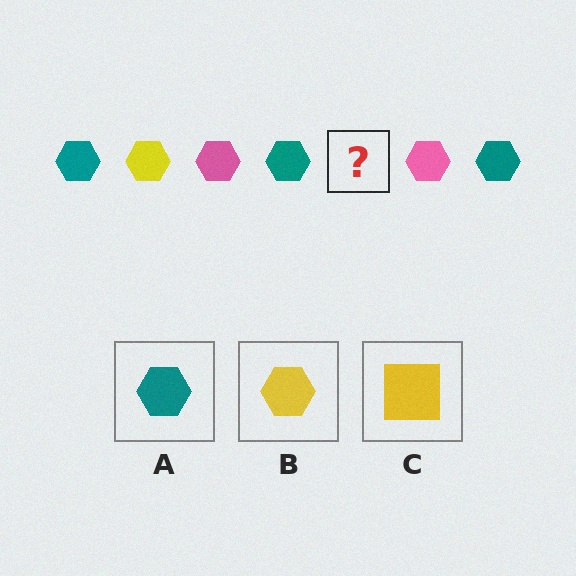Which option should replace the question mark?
Option B.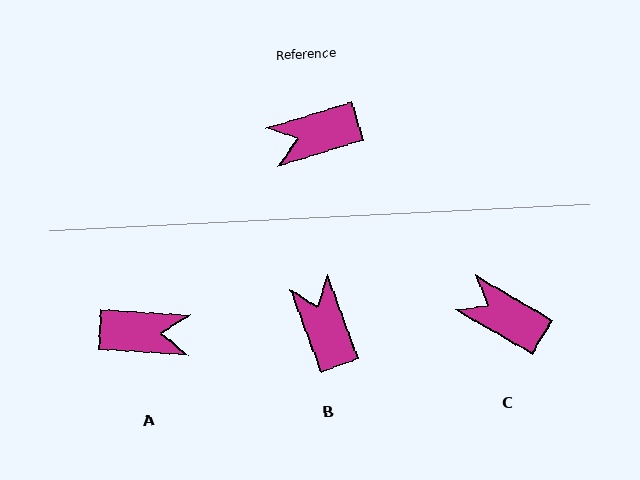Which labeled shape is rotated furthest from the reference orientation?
A, about 160 degrees away.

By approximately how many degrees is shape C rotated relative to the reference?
Approximately 47 degrees clockwise.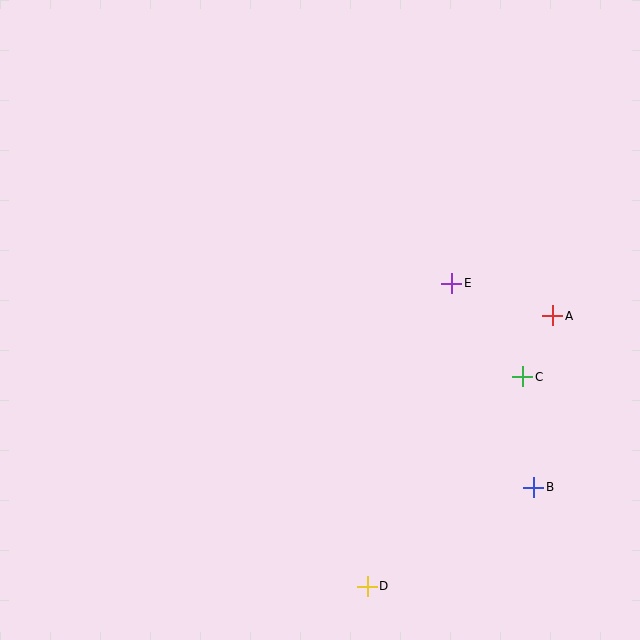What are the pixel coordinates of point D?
Point D is at (367, 586).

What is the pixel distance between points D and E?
The distance between D and E is 315 pixels.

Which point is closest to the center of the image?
Point E at (452, 283) is closest to the center.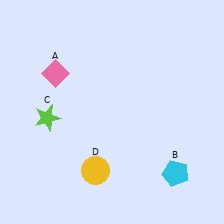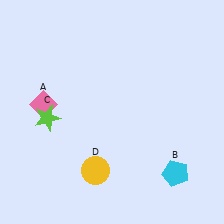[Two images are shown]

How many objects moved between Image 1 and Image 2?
1 object moved between the two images.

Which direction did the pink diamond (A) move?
The pink diamond (A) moved down.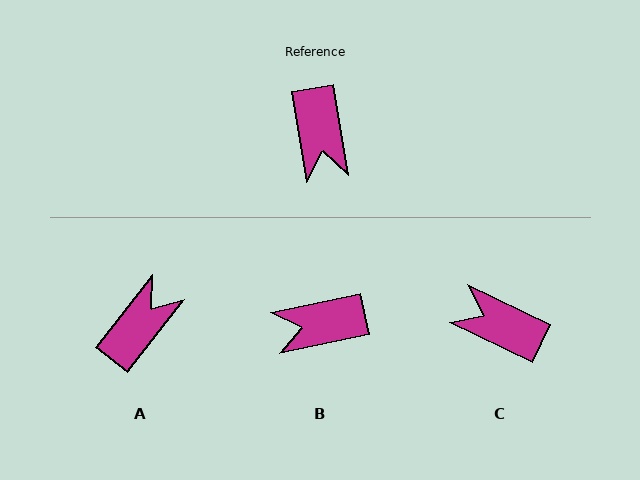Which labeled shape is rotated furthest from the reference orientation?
A, about 133 degrees away.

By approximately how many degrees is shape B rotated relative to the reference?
Approximately 87 degrees clockwise.